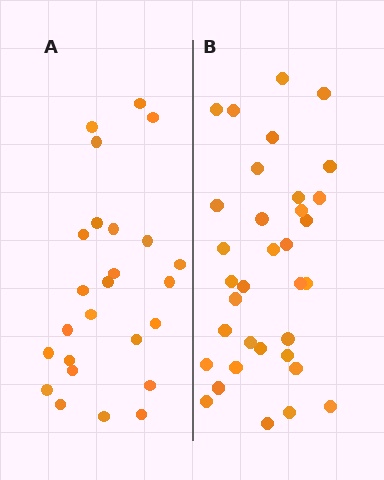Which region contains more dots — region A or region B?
Region B (the right region) has more dots.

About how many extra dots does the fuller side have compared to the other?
Region B has roughly 8 or so more dots than region A.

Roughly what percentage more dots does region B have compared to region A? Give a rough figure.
About 35% more.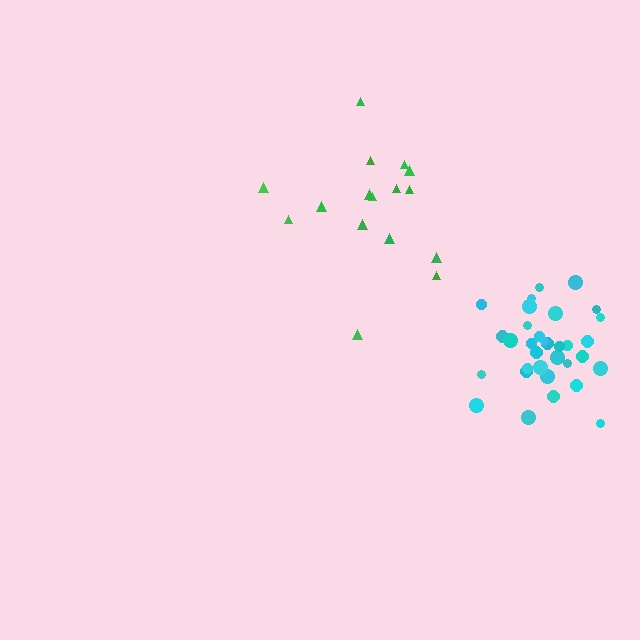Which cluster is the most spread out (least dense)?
Green.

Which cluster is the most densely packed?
Cyan.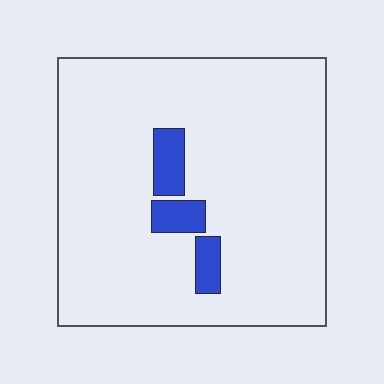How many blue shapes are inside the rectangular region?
3.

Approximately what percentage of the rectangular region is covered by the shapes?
Approximately 10%.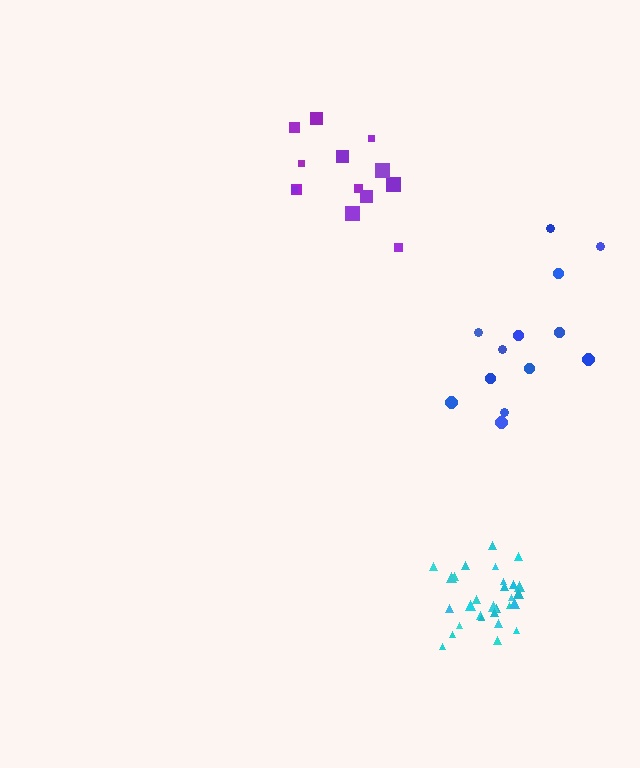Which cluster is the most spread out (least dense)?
Blue.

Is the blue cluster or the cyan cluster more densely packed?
Cyan.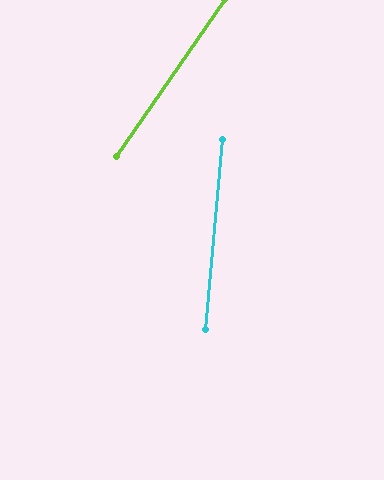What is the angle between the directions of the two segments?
Approximately 29 degrees.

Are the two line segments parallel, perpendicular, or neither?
Neither parallel nor perpendicular — they differ by about 29°.